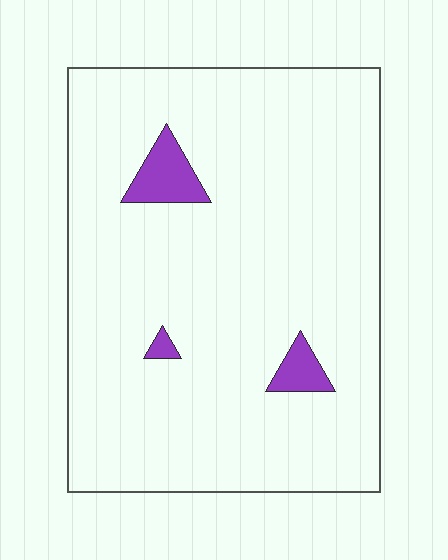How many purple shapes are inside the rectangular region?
3.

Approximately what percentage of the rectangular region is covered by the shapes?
Approximately 5%.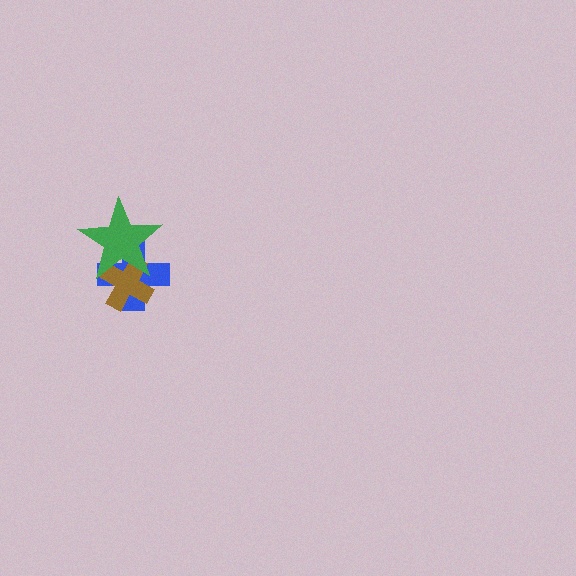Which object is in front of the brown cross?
The green star is in front of the brown cross.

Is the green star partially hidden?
No, no other shape covers it.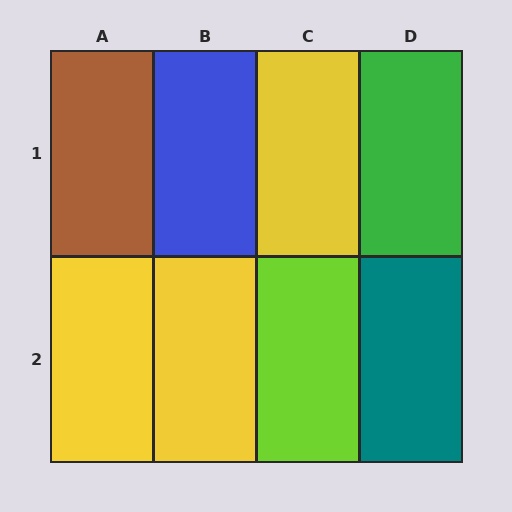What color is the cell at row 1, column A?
Brown.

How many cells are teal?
1 cell is teal.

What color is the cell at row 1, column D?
Green.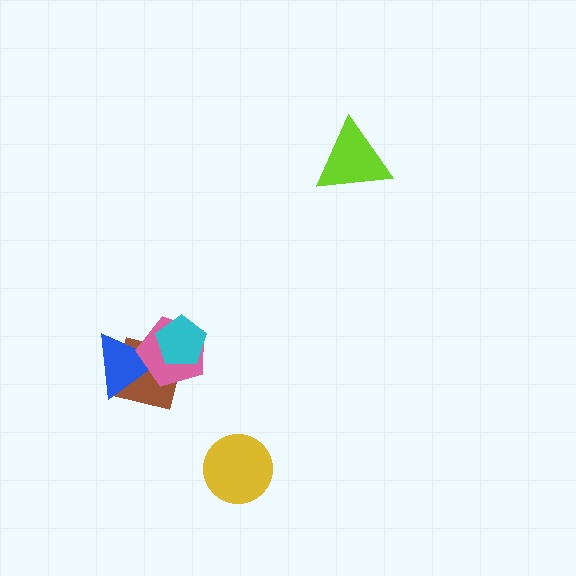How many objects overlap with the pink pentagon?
3 objects overlap with the pink pentagon.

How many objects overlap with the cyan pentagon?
2 objects overlap with the cyan pentagon.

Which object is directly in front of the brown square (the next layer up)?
The blue triangle is directly in front of the brown square.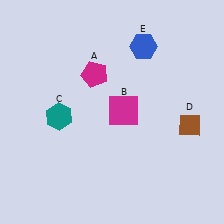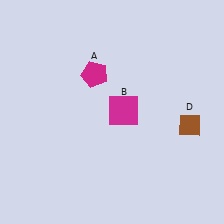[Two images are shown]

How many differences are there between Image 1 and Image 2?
There are 2 differences between the two images.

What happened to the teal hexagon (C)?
The teal hexagon (C) was removed in Image 2. It was in the bottom-left area of Image 1.